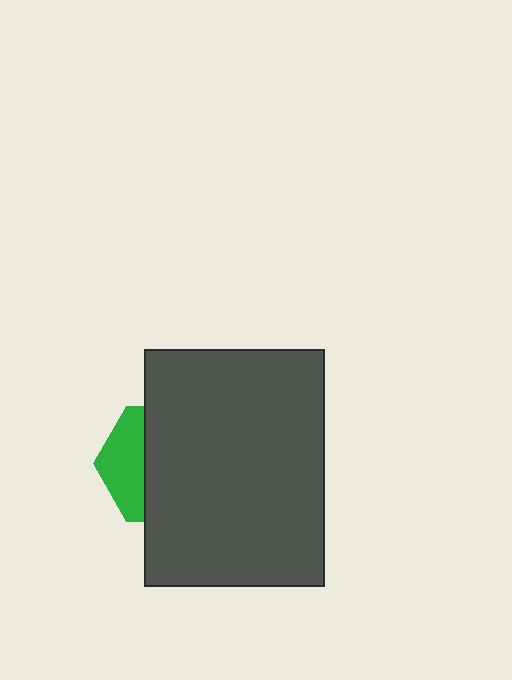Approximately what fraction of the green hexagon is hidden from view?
Roughly 66% of the green hexagon is hidden behind the dark gray rectangle.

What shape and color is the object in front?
The object in front is a dark gray rectangle.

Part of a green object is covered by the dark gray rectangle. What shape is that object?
It is a hexagon.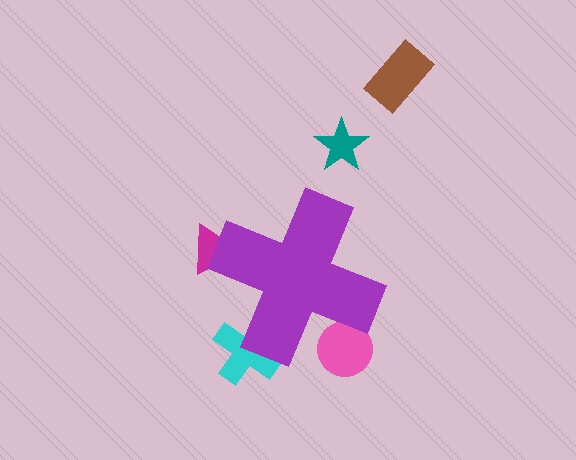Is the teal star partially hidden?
No, the teal star is fully visible.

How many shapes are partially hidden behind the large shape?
3 shapes are partially hidden.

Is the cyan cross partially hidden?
Yes, the cyan cross is partially hidden behind the purple cross.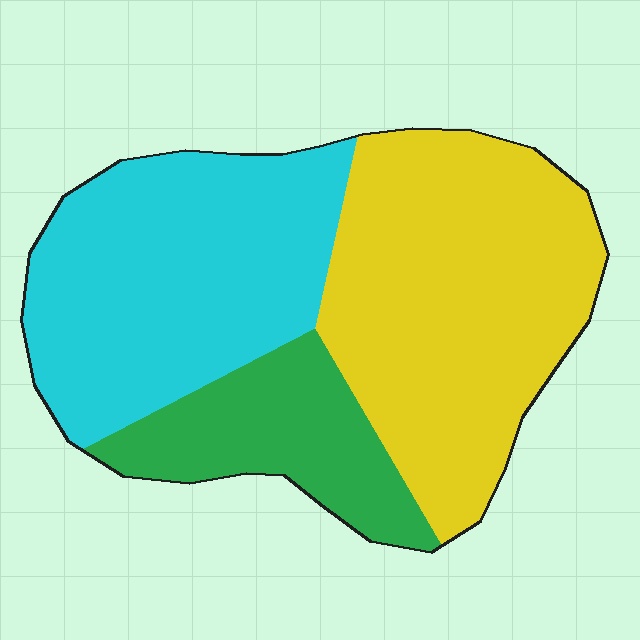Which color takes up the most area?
Yellow, at roughly 45%.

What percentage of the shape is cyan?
Cyan covers about 40% of the shape.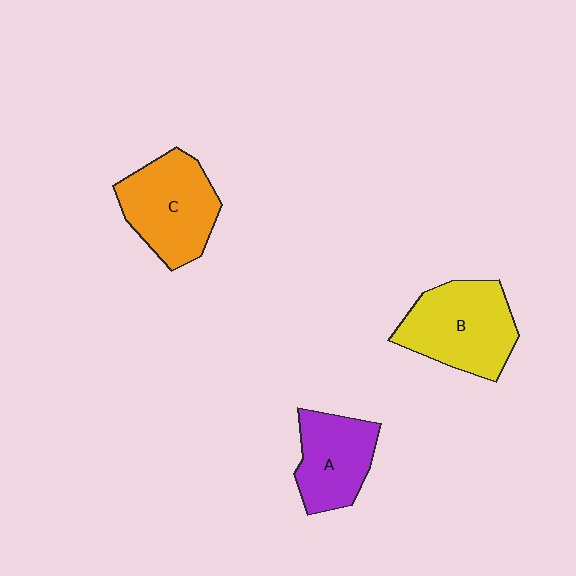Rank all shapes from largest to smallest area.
From largest to smallest: B (yellow), C (orange), A (purple).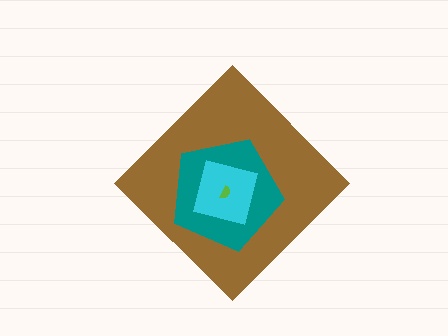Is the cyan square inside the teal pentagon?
Yes.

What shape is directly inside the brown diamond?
The teal pentagon.